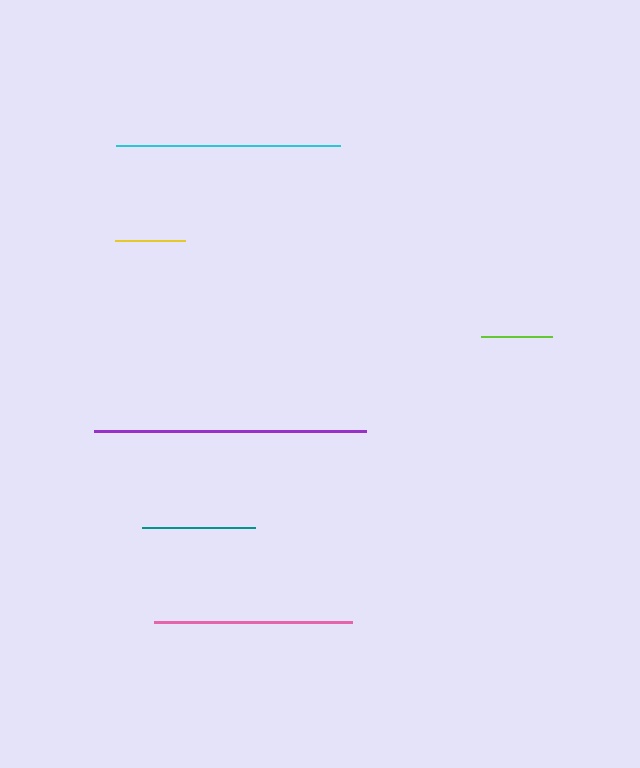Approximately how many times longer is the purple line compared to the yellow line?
The purple line is approximately 3.9 times the length of the yellow line.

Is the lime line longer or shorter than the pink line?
The pink line is longer than the lime line.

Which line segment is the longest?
The purple line is the longest at approximately 272 pixels.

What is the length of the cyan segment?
The cyan segment is approximately 224 pixels long.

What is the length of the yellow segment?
The yellow segment is approximately 70 pixels long.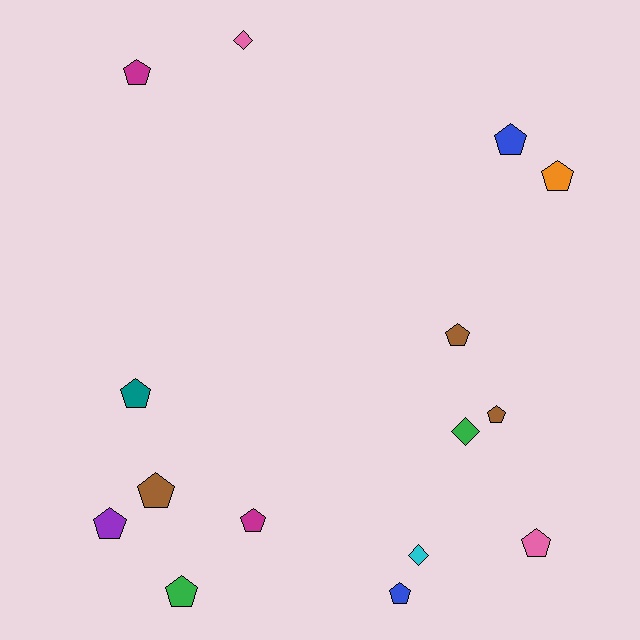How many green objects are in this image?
There are 2 green objects.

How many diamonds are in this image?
There are 3 diamonds.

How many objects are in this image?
There are 15 objects.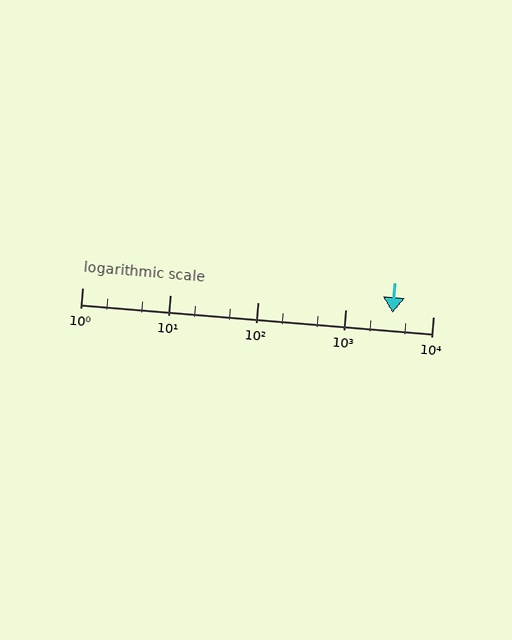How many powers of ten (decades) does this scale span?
The scale spans 4 decades, from 1 to 10000.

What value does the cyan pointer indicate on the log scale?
The pointer indicates approximately 3500.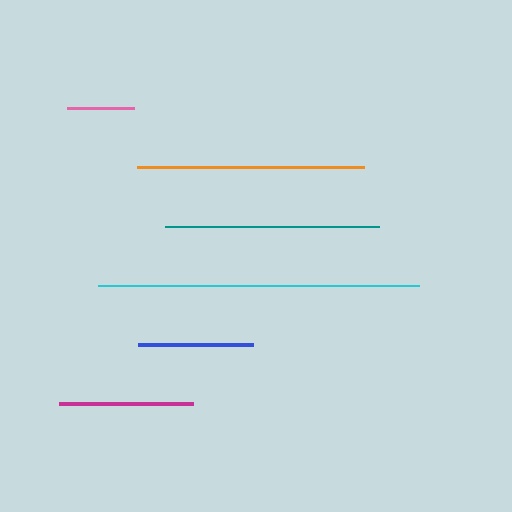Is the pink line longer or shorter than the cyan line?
The cyan line is longer than the pink line.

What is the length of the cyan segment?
The cyan segment is approximately 321 pixels long.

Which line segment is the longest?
The cyan line is the longest at approximately 321 pixels.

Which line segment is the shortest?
The pink line is the shortest at approximately 67 pixels.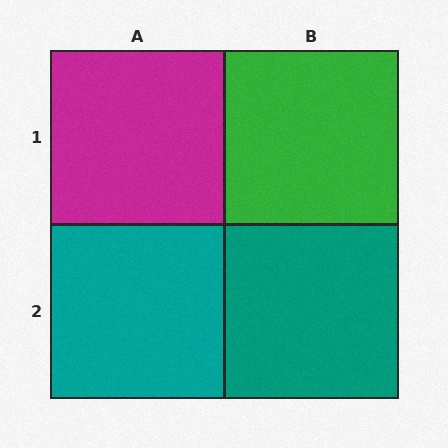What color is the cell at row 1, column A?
Magenta.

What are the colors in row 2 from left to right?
Teal, teal.